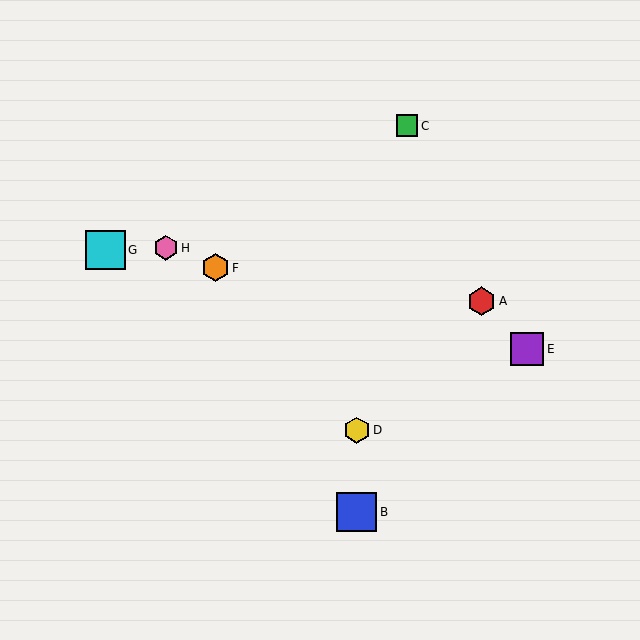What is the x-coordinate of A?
Object A is at x≈481.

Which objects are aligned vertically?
Objects B, D are aligned vertically.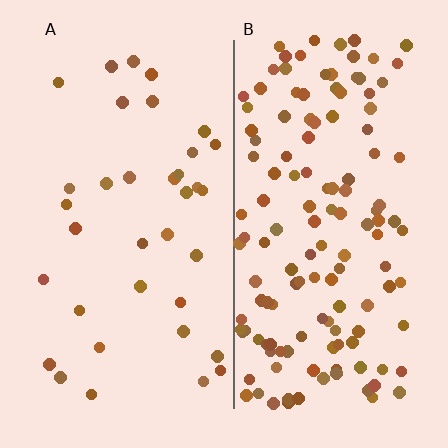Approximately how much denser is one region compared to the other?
Approximately 3.8× — region B over region A.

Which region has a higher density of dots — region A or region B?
B (the right).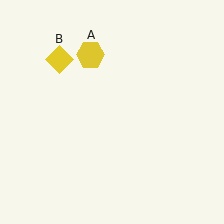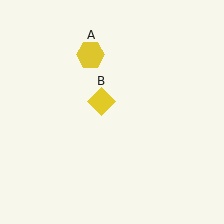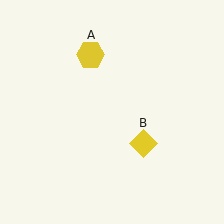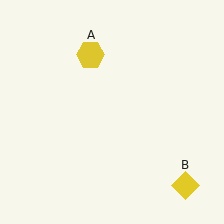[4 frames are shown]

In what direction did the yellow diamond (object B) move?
The yellow diamond (object B) moved down and to the right.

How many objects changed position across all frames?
1 object changed position: yellow diamond (object B).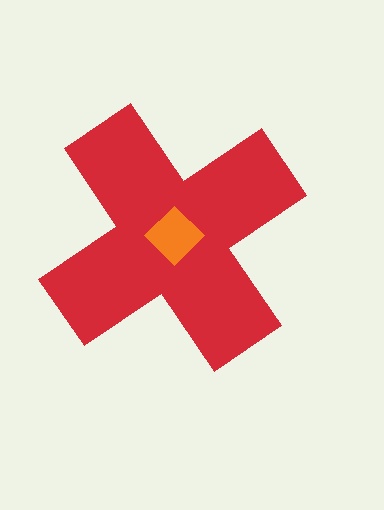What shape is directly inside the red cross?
The orange diamond.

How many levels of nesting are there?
2.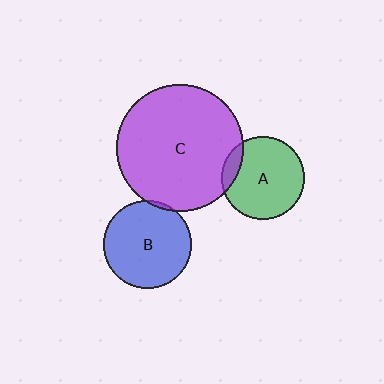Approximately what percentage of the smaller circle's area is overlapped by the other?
Approximately 5%.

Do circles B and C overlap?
Yes.